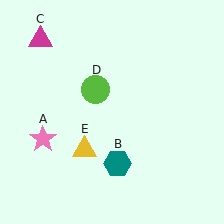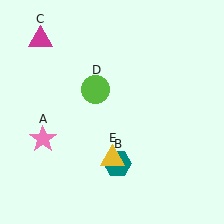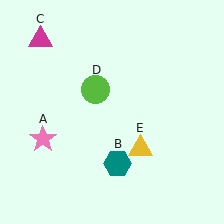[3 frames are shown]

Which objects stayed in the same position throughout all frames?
Pink star (object A) and teal hexagon (object B) and magenta triangle (object C) and lime circle (object D) remained stationary.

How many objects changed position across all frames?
1 object changed position: yellow triangle (object E).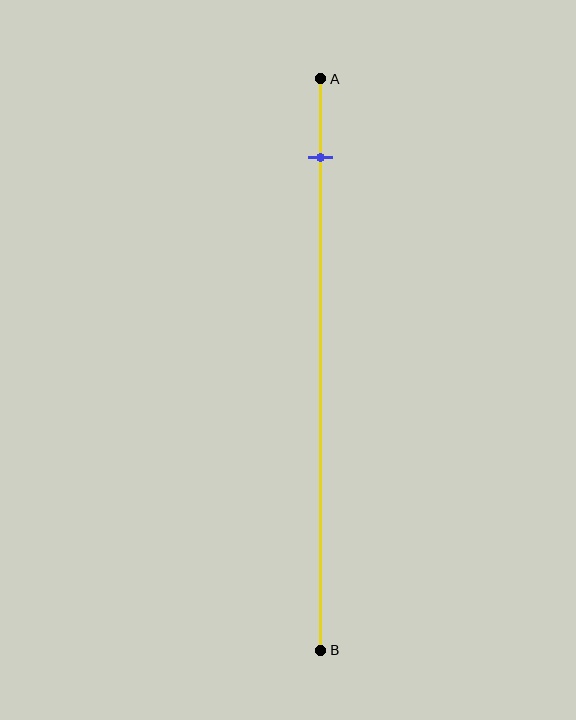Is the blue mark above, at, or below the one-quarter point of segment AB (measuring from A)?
The blue mark is above the one-quarter point of segment AB.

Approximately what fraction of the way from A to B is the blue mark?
The blue mark is approximately 15% of the way from A to B.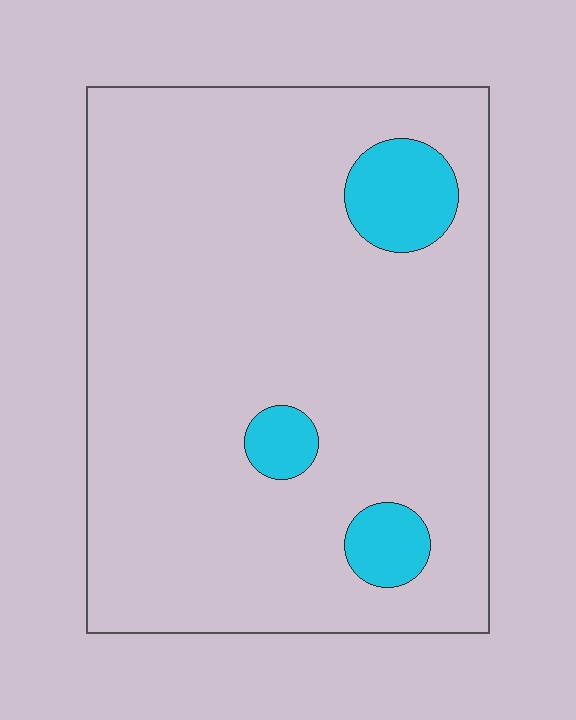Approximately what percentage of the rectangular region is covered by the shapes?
Approximately 10%.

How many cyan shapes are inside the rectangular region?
3.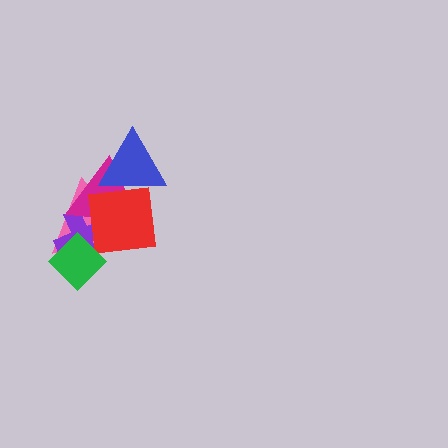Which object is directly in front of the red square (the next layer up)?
The green diamond is directly in front of the red square.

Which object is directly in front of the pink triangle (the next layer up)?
The purple cross is directly in front of the pink triangle.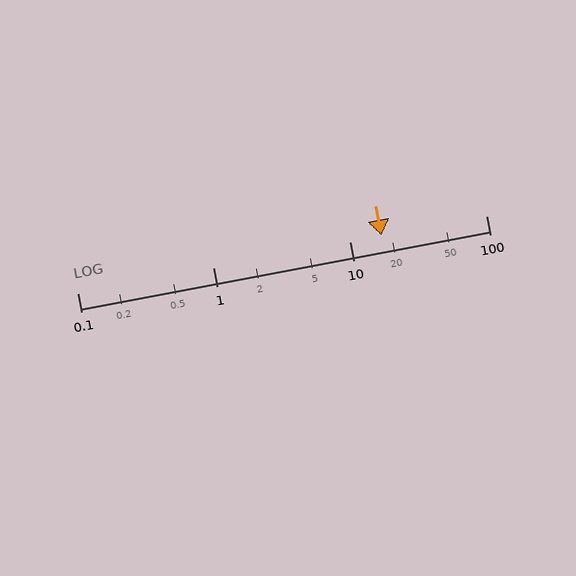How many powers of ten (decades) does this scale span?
The scale spans 3 decades, from 0.1 to 100.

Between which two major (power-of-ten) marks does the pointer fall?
The pointer is between 10 and 100.